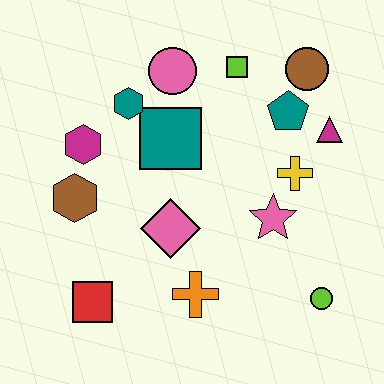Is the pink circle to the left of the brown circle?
Yes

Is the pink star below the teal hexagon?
Yes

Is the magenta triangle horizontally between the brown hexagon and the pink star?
No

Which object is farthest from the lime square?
The red square is farthest from the lime square.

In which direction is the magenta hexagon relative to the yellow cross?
The magenta hexagon is to the left of the yellow cross.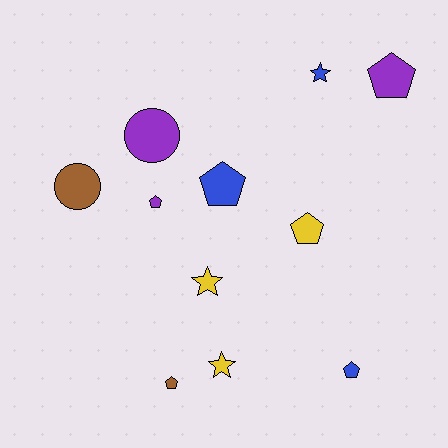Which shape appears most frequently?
Pentagon, with 6 objects.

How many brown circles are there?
There is 1 brown circle.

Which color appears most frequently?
Blue, with 3 objects.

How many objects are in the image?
There are 11 objects.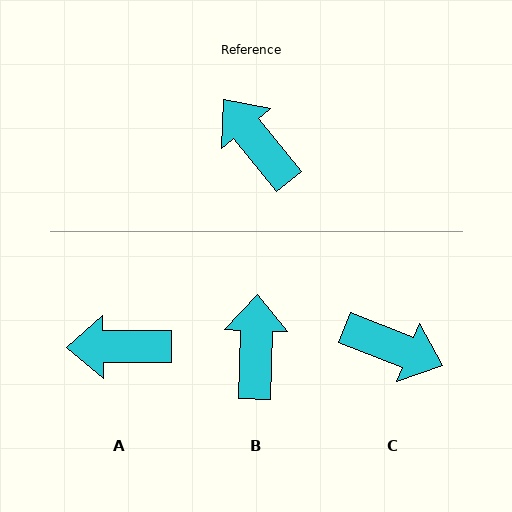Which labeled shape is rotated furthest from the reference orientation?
C, about 150 degrees away.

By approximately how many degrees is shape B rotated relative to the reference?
Approximately 40 degrees clockwise.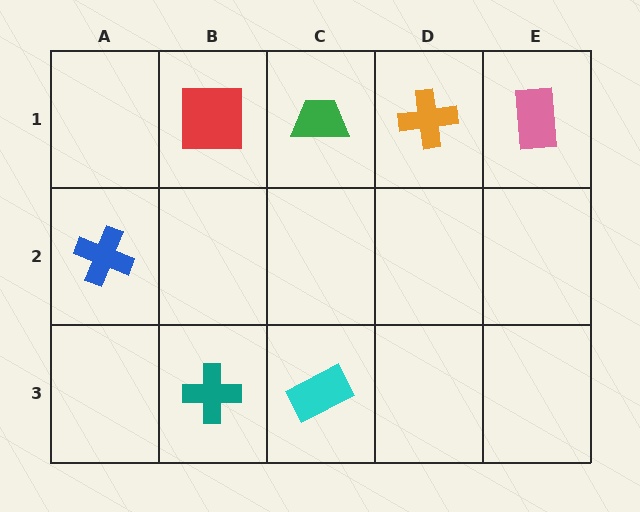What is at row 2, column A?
A blue cross.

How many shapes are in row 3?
2 shapes.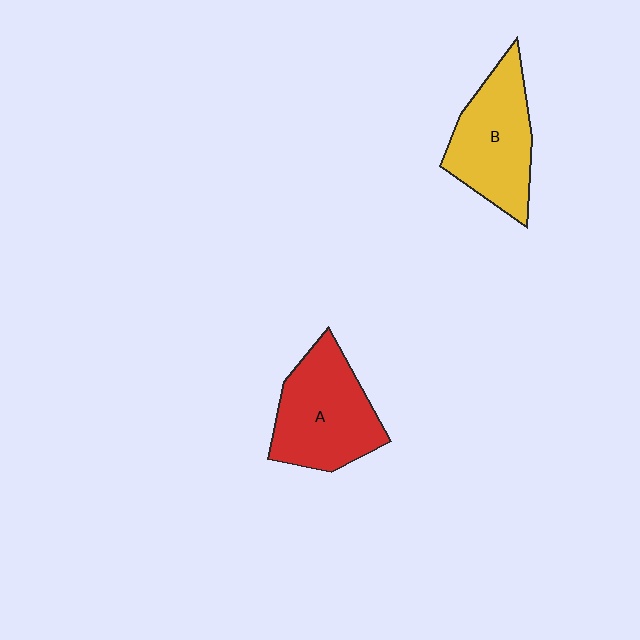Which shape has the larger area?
Shape A (red).